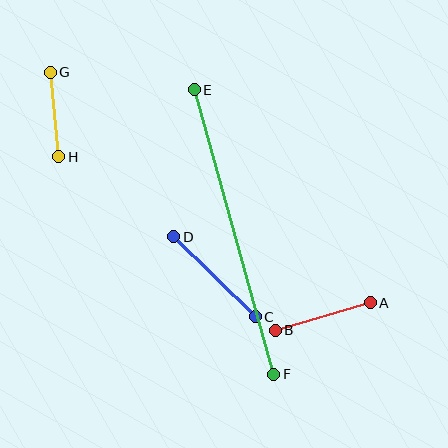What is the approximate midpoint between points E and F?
The midpoint is at approximately (234, 232) pixels.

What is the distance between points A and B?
The distance is approximately 99 pixels.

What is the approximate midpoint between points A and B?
The midpoint is at approximately (323, 317) pixels.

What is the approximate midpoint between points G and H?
The midpoint is at approximately (55, 115) pixels.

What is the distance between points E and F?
The distance is approximately 295 pixels.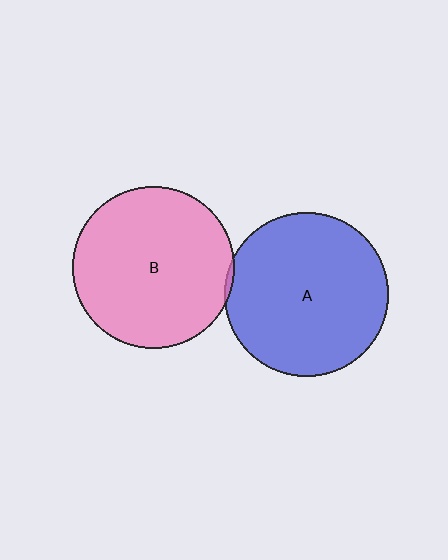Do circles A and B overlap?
Yes.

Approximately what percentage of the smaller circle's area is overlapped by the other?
Approximately 5%.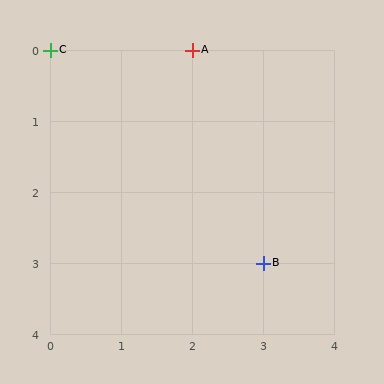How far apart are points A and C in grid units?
Points A and C are 2 columns apart.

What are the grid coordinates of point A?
Point A is at grid coordinates (2, 0).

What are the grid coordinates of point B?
Point B is at grid coordinates (3, 3).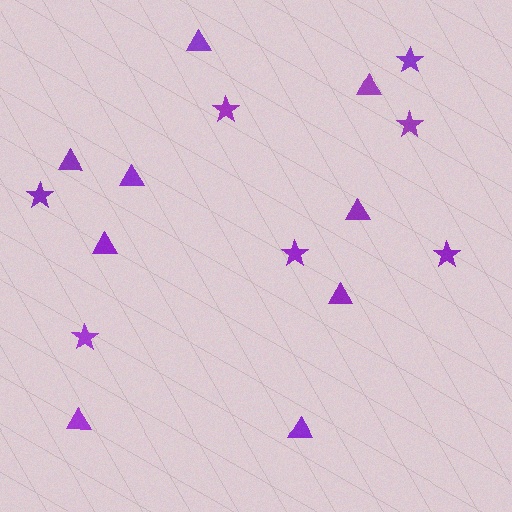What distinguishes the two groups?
There are 2 groups: one group of triangles (9) and one group of stars (7).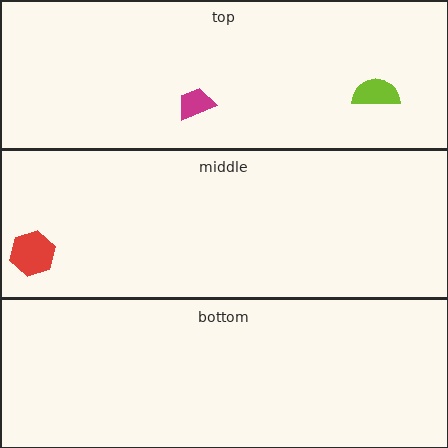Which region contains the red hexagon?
The middle region.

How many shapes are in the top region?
2.